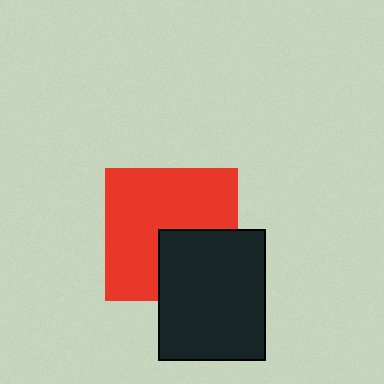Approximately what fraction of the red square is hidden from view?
Roughly 33% of the red square is hidden behind the black rectangle.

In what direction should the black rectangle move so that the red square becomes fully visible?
The black rectangle should move toward the lower-right. That is the shortest direction to clear the overlap and leave the red square fully visible.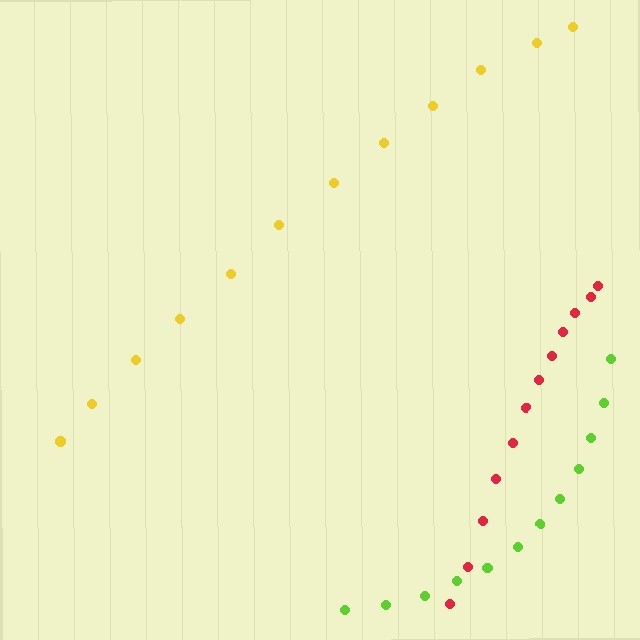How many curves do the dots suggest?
There are 3 distinct paths.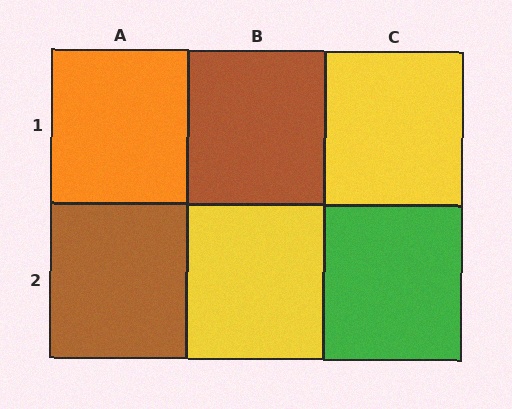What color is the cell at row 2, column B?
Yellow.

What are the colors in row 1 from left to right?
Orange, brown, yellow.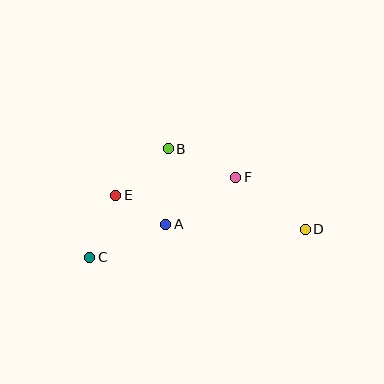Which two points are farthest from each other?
Points C and D are farthest from each other.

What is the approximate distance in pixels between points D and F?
The distance between D and F is approximately 87 pixels.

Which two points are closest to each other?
Points A and E are closest to each other.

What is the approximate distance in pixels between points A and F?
The distance between A and F is approximately 84 pixels.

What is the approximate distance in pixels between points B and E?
The distance between B and E is approximately 70 pixels.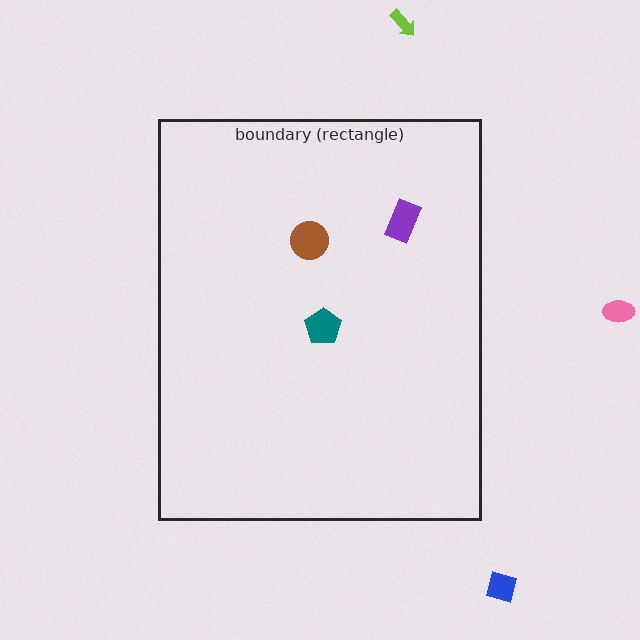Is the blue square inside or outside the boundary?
Outside.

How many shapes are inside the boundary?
3 inside, 3 outside.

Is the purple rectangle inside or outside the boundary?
Inside.